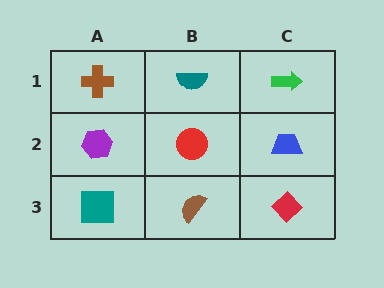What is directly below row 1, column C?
A blue trapezoid.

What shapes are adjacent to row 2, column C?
A green arrow (row 1, column C), a red diamond (row 3, column C), a red circle (row 2, column B).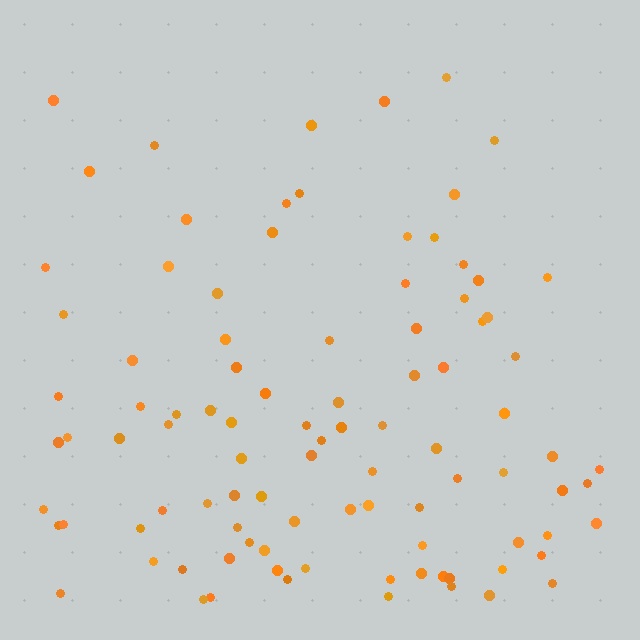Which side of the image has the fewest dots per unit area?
The top.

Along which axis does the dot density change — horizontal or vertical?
Vertical.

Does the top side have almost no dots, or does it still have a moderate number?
Still a moderate number, just noticeably fewer than the bottom.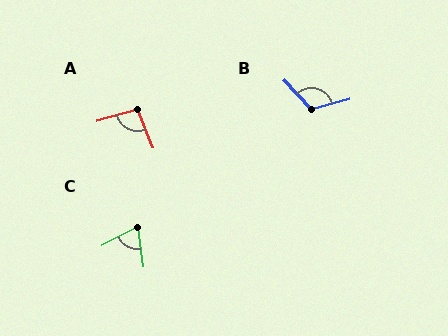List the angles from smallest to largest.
C (71°), A (97°), B (117°).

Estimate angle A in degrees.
Approximately 97 degrees.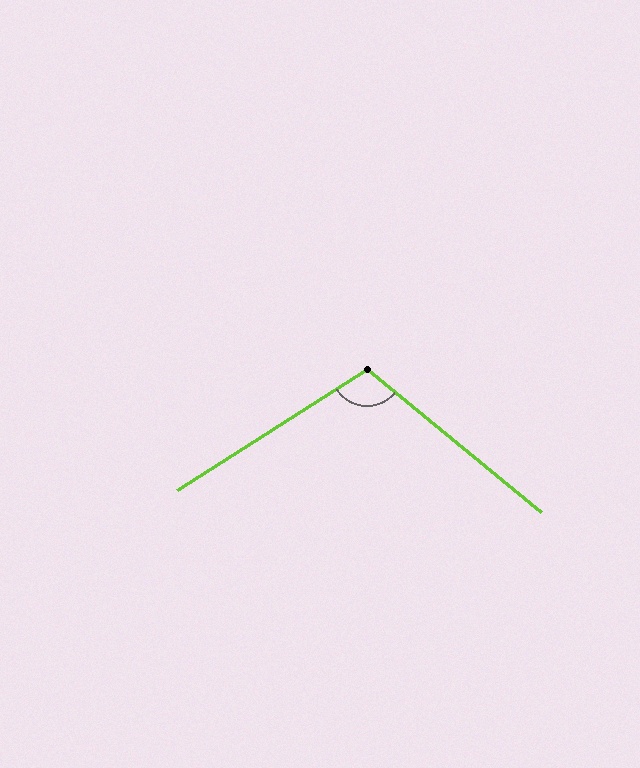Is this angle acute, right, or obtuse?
It is obtuse.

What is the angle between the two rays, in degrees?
Approximately 108 degrees.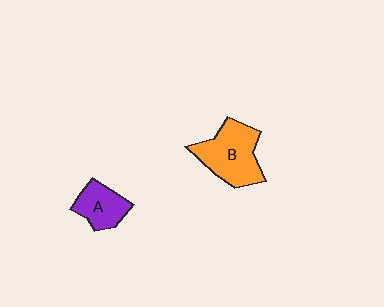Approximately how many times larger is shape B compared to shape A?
Approximately 1.7 times.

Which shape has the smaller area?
Shape A (purple).